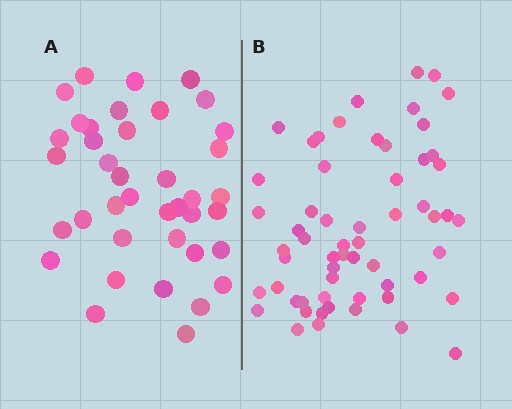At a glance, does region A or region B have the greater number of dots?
Region B (the right region) has more dots.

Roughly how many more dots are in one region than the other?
Region B has approximately 20 more dots than region A.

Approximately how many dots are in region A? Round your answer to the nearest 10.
About 40 dots. (The exact count is 39, which rounds to 40.)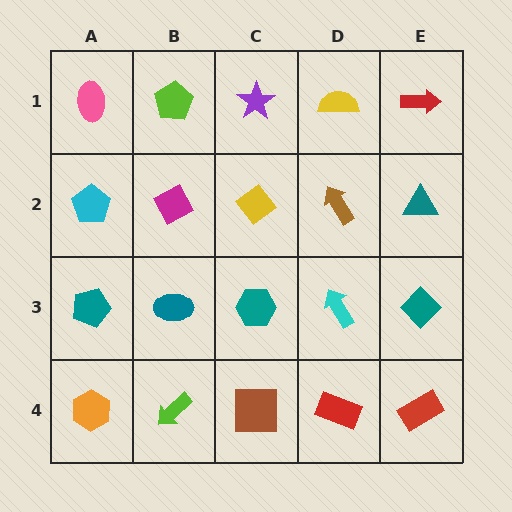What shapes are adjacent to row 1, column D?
A brown arrow (row 2, column D), a purple star (row 1, column C), a red arrow (row 1, column E).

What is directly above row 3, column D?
A brown arrow.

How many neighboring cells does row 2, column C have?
4.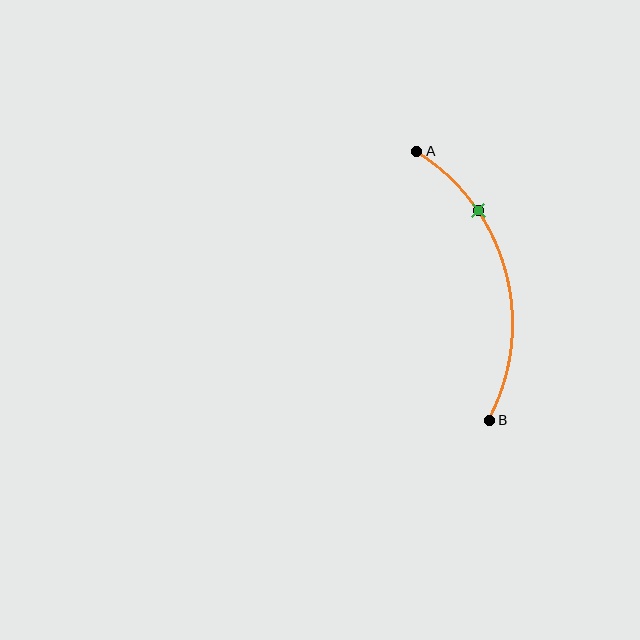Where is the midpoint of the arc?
The arc midpoint is the point on the curve farthest from the straight line joining A and B. It sits to the right of that line.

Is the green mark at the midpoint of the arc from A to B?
No. The green mark lies on the arc but is closer to endpoint A. The arc midpoint would be at the point on the curve equidistant along the arc from both A and B.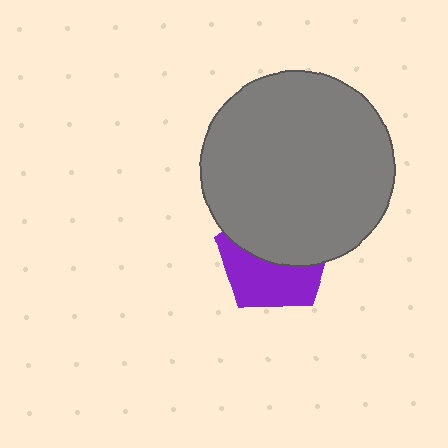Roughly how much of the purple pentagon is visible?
About half of it is visible (roughly 47%).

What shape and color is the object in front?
The object in front is a gray circle.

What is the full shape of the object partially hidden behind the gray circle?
The partially hidden object is a purple pentagon.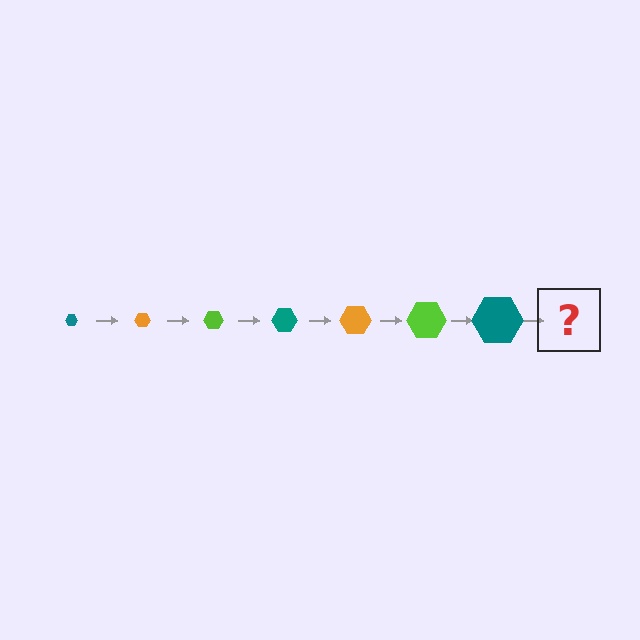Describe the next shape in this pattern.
It should be an orange hexagon, larger than the previous one.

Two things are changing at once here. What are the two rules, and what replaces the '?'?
The two rules are that the hexagon grows larger each step and the color cycles through teal, orange, and lime. The '?' should be an orange hexagon, larger than the previous one.